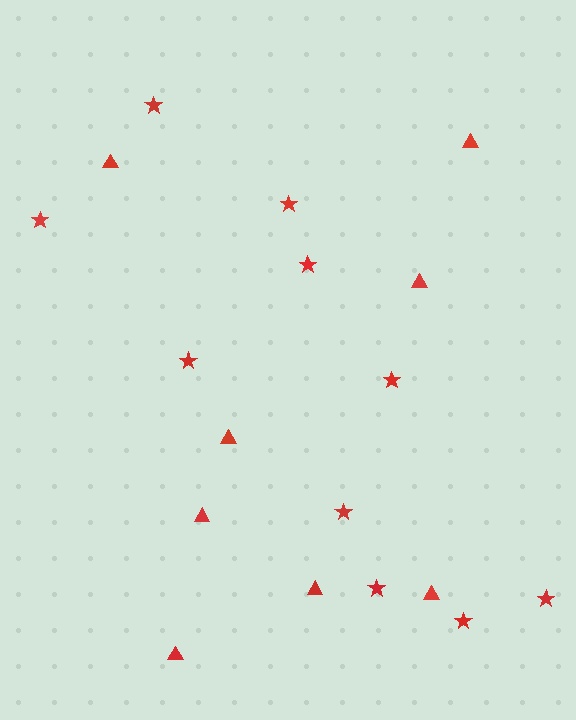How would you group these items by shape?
There are 2 groups: one group of triangles (8) and one group of stars (10).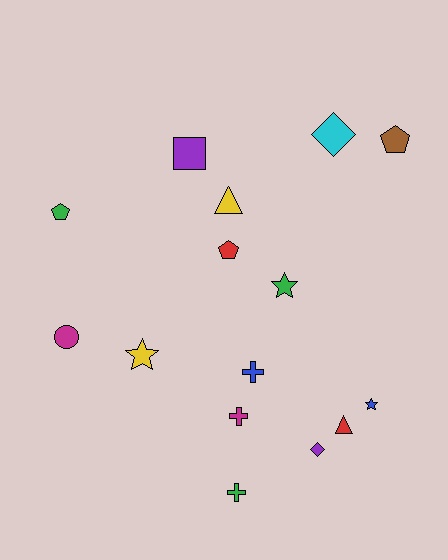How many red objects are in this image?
There are 2 red objects.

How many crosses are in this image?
There are 3 crosses.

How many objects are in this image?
There are 15 objects.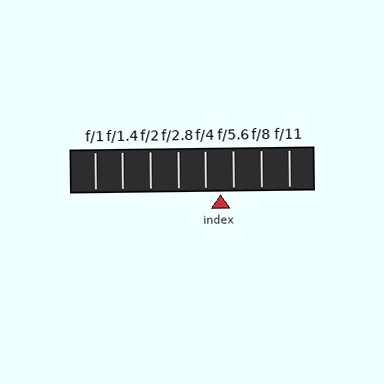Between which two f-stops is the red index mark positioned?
The index mark is between f/4 and f/5.6.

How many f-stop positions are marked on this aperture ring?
There are 8 f-stop positions marked.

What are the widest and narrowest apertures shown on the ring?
The widest aperture shown is f/1 and the narrowest is f/11.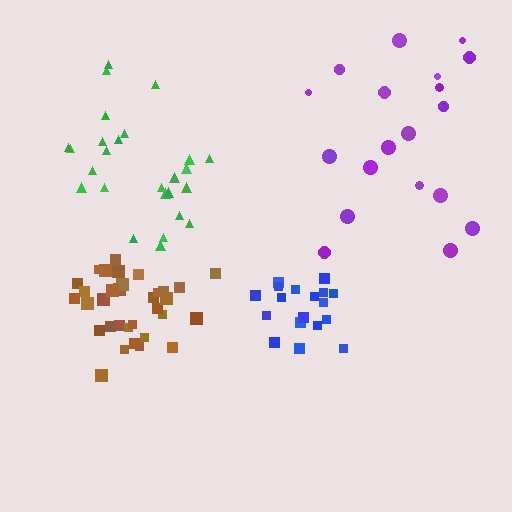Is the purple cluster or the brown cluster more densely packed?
Brown.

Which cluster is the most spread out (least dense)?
Purple.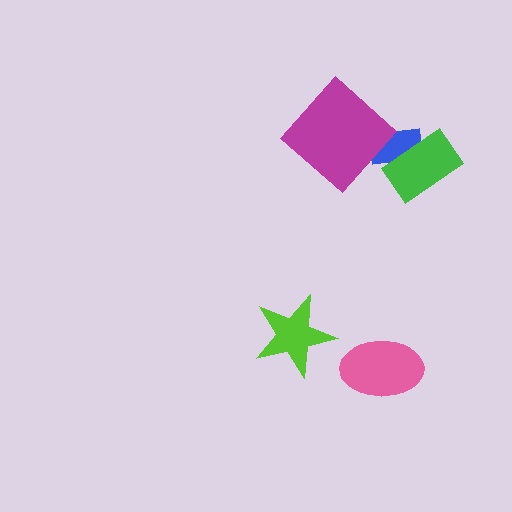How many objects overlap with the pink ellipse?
0 objects overlap with the pink ellipse.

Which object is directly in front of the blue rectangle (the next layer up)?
The green rectangle is directly in front of the blue rectangle.